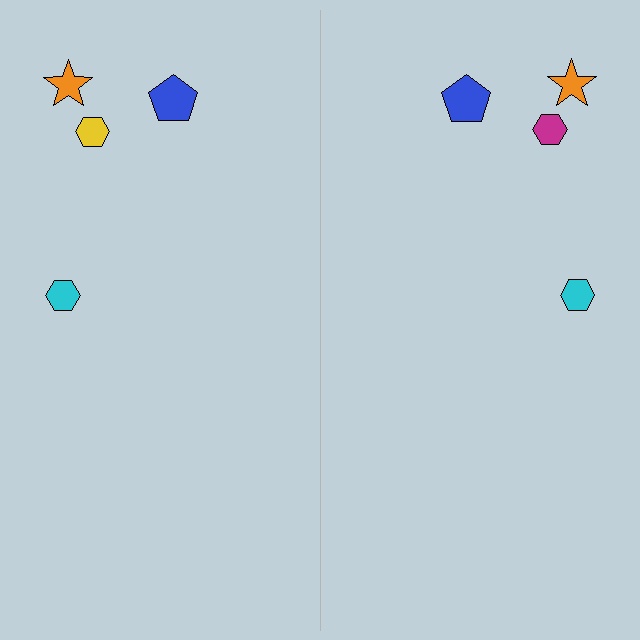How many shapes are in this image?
There are 8 shapes in this image.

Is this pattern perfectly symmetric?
No, the pattern is not perfectly symmetric. The magenta hexagon on the right side breaks the symmetry — its mirror counterpart is yellow.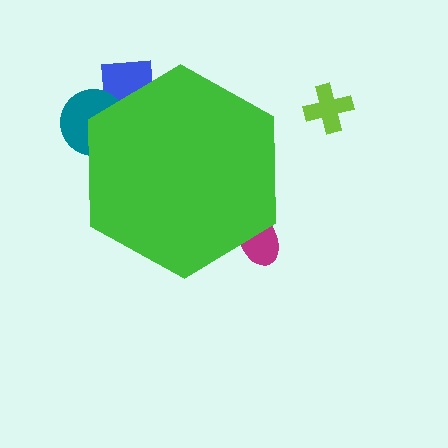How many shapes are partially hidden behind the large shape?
3 shapes are partially hidden.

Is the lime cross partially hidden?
No, the lime cross is fully visible.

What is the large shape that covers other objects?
A green hexagon.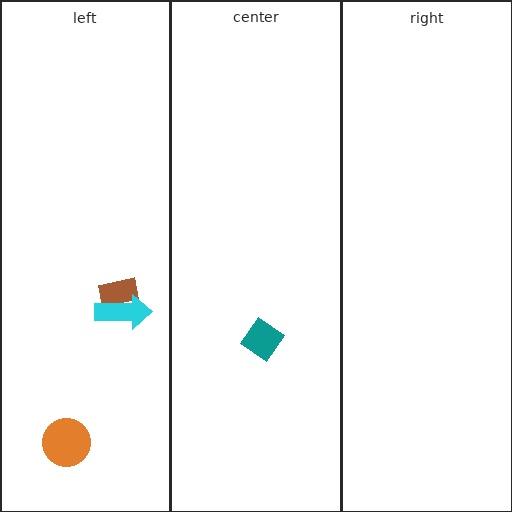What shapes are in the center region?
The teal diamond.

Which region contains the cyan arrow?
The left region.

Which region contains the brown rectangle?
The left region.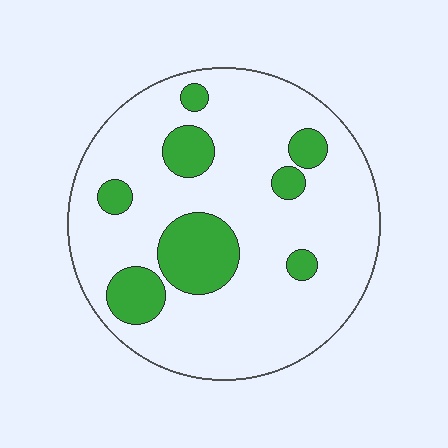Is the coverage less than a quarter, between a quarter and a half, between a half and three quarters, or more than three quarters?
Less than a quarter.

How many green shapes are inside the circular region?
8.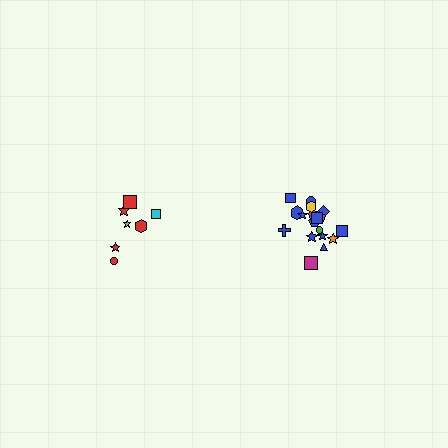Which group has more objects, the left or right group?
The right group.